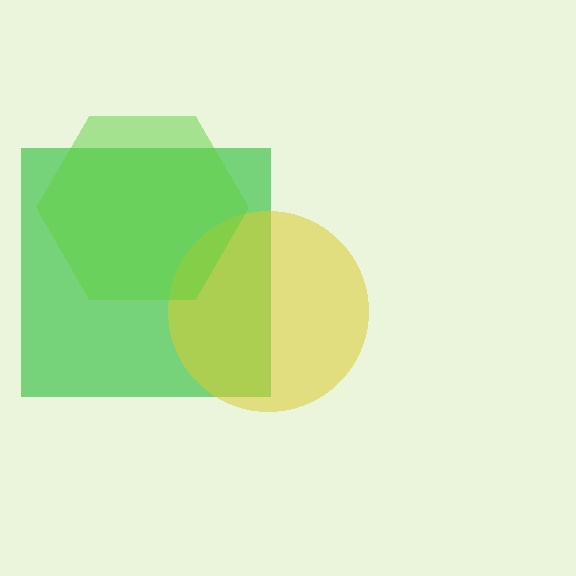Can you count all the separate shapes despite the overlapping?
Yes, there are 3 separate shapes.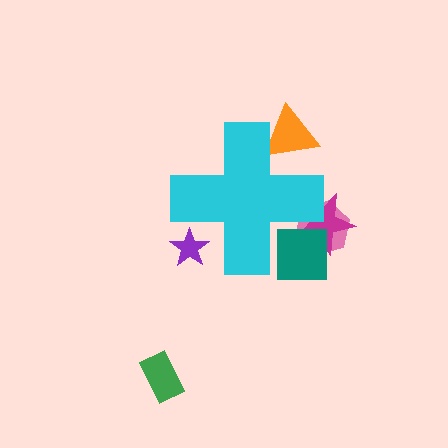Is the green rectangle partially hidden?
No, the green rectangle is fully visible.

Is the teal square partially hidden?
Yes, the teal square is partially hidden behind the cyan cross.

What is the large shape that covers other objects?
A cyan cross.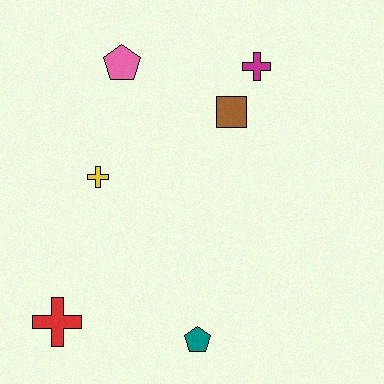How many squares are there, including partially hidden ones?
There is 1 square.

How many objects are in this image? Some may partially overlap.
There are 6 objects.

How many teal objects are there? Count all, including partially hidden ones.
There is 1 teal object.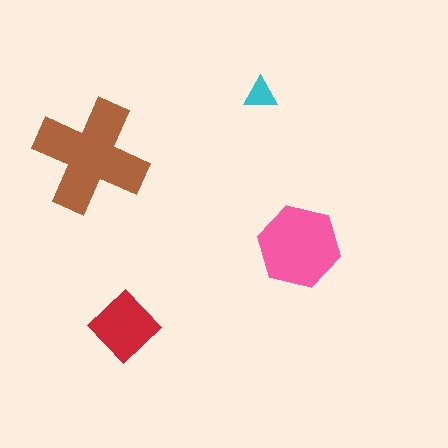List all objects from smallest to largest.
The cyan triangle, the red diamond, the pink hexagon, the brown cross.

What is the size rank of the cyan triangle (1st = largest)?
4th.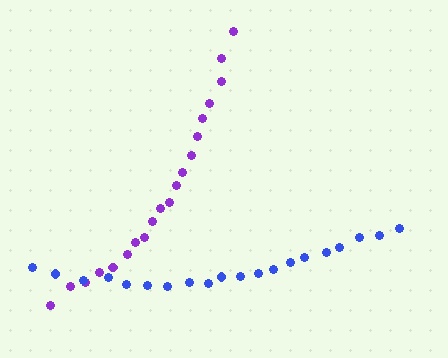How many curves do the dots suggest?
There are 2 distinct paths.